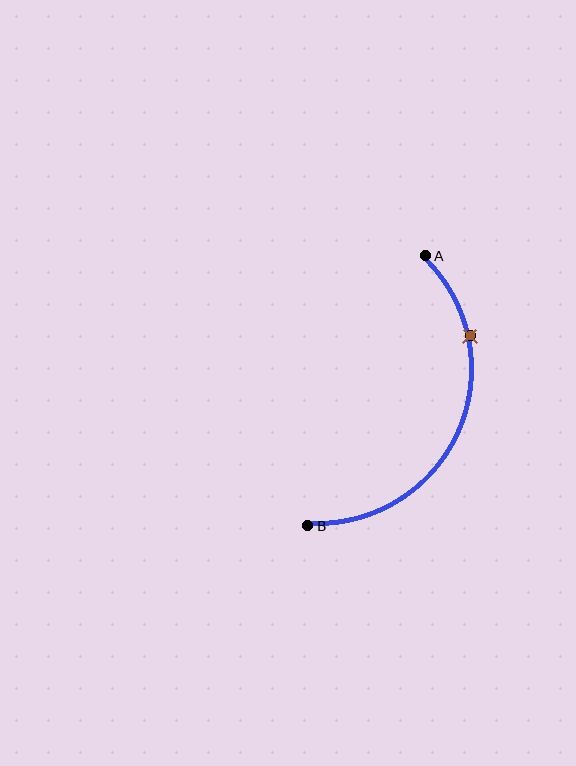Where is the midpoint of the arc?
The arc midpoint is the point on the curve farthest from the straight line joining A and B. It sits to the right of that line.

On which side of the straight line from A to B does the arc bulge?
The arc bulges to the right of the straight line connecting A and B.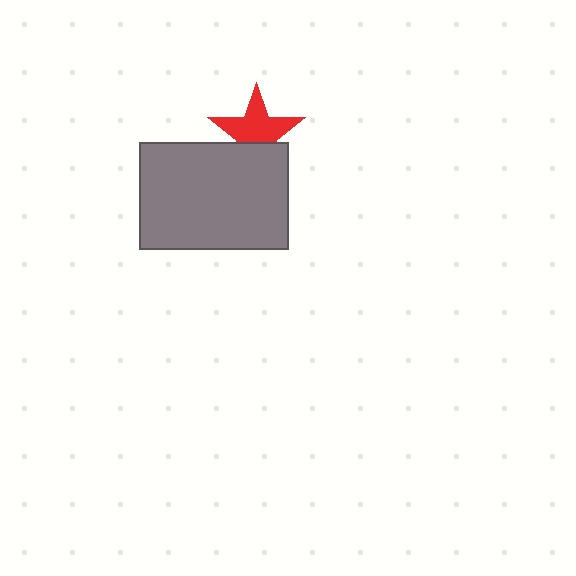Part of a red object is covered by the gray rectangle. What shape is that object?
It is a star.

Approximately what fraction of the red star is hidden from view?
Roughly 35% of the red star is hidden behind the gray rectangle.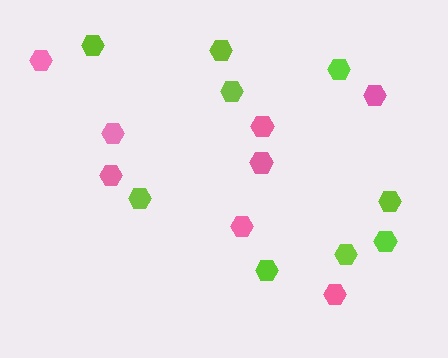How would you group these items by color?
There are 2 groups: one group of pink hexagons (8) and one group of lime hexagons (9).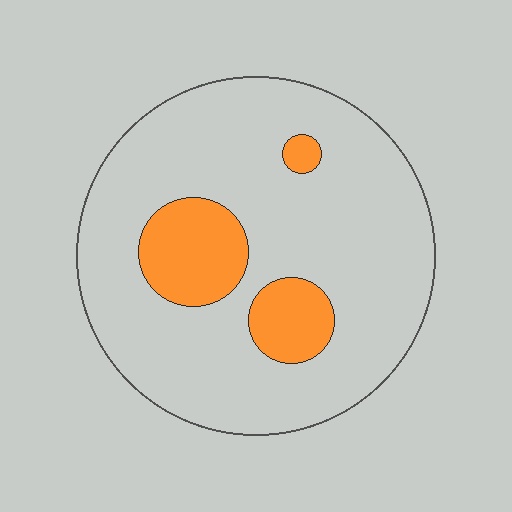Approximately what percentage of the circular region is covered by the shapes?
Approximately 15%.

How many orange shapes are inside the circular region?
3.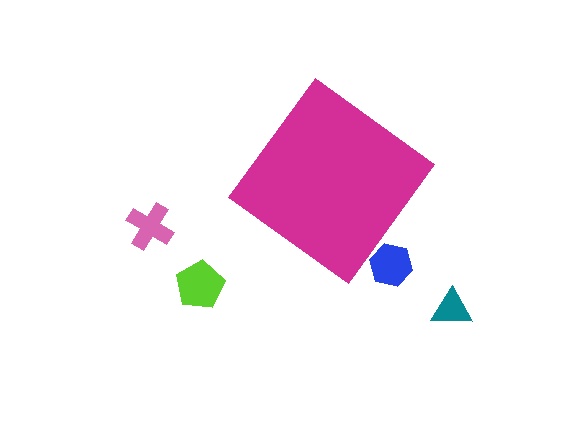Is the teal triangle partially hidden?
No, the teal triangle is fully visible.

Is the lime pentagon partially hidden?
No, the lime pentagon is fully visible.